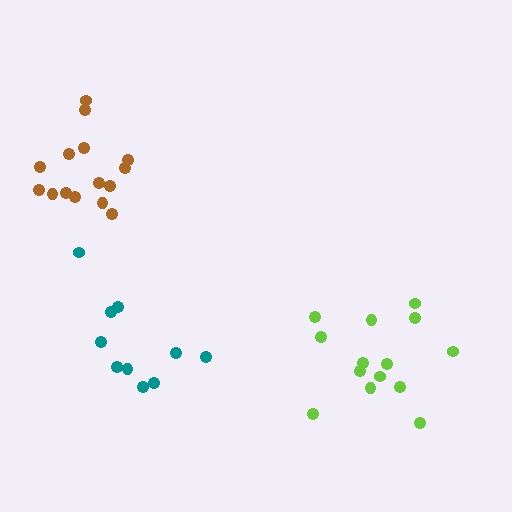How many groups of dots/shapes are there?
There are 3 groups.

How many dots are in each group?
Group 1: 10 dots, Group 2: 14 dots, Group 3: 15 dots (39 total).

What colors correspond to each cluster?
The clusters are colored: teal, lime, brown.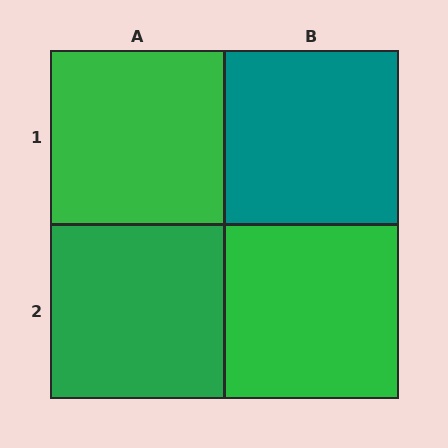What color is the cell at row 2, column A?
Green.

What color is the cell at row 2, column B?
Green.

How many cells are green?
3 cells are green.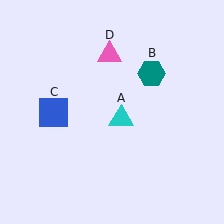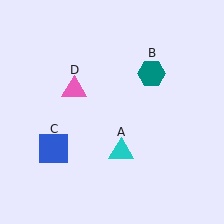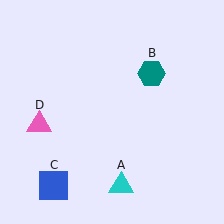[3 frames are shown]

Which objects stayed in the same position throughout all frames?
Teal hexagon (object B) remained stationary.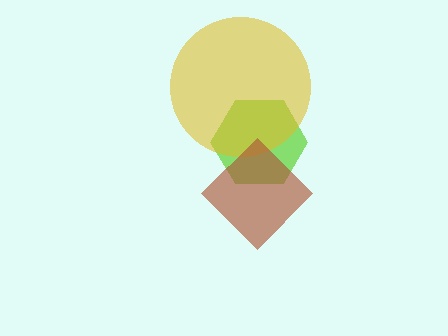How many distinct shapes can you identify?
There are 3 distinct shapes: a lime hexagon, a yellow circle, a brown diamond.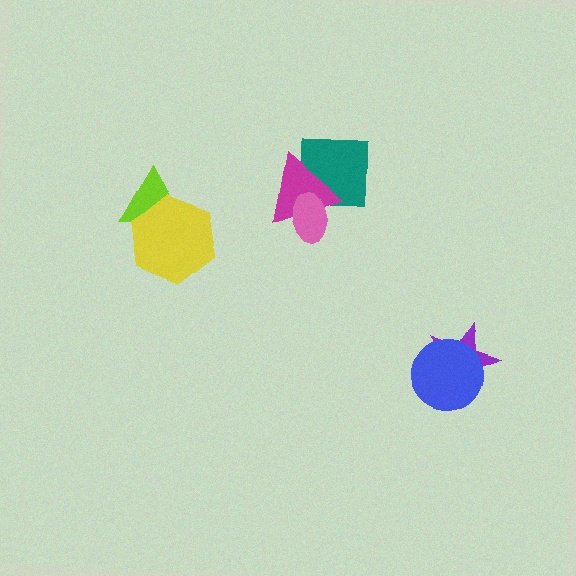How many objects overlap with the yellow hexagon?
1 object overlaps with the yellow hexagon.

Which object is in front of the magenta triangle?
The pink ellipse is in front of the magenta triangle.